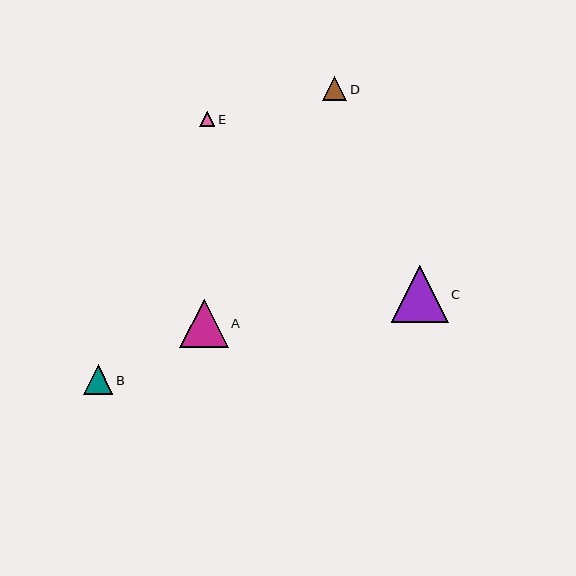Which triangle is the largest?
Triangle C is the largest with a size of approximately 57 pixels.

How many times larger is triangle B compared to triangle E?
Triangle B is approximately 1.9 times the size of triangle E.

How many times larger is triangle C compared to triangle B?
Triangle C is approximately 1.9 times the size of triangle B.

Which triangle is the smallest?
Triangle E is the smallest with a size of approximately 16 pixels.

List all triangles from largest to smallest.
From largest to smallest: C, A, B, D, E.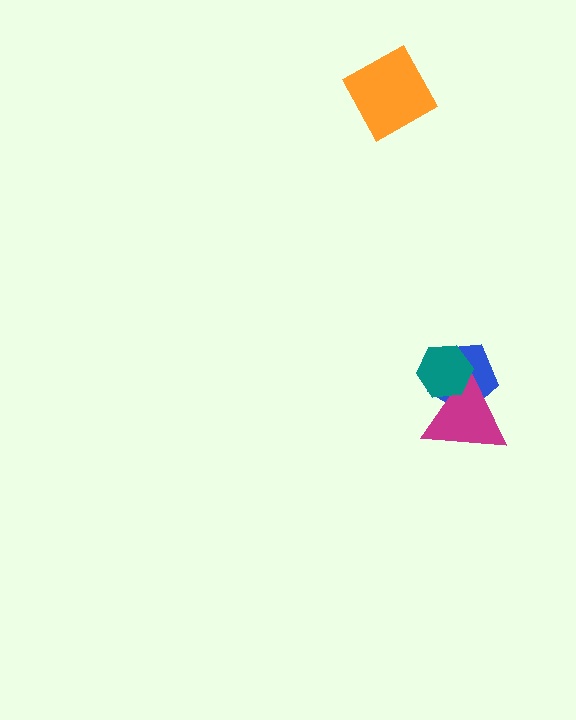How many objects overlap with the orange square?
0 objects overlap with the orange square.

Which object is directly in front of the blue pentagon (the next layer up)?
The magenta triangle is directly in front of the blue pentagon.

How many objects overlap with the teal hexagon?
2 objects overlap with the teal hexagon.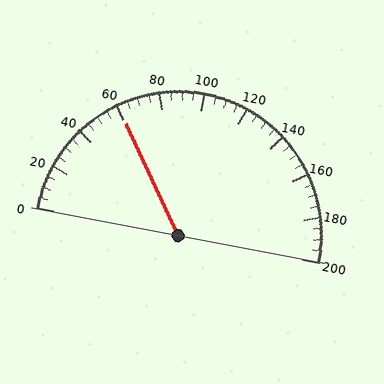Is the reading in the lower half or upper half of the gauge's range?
The reading is in the lower half of the range (0 to 200).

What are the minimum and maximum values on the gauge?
The gauge ranges from 0 to 200.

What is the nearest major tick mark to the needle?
The nearest major tick mark is 60.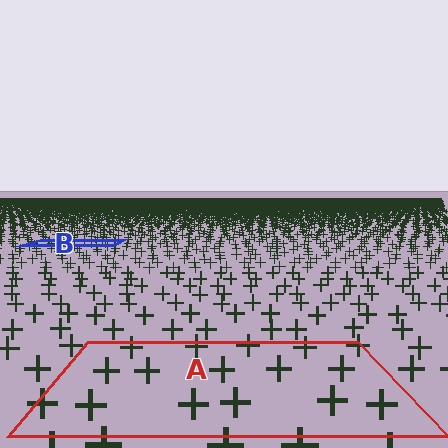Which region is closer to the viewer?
Region A is closer. The texture elements there are larger and more spread out.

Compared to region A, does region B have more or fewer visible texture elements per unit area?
Region B has more texture elements per unit area — they are packed more densely because it is farther away.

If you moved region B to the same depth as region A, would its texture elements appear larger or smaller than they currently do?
They would appear larger. At a closer depth, the same texture elements are projected at a bigger on-screen size.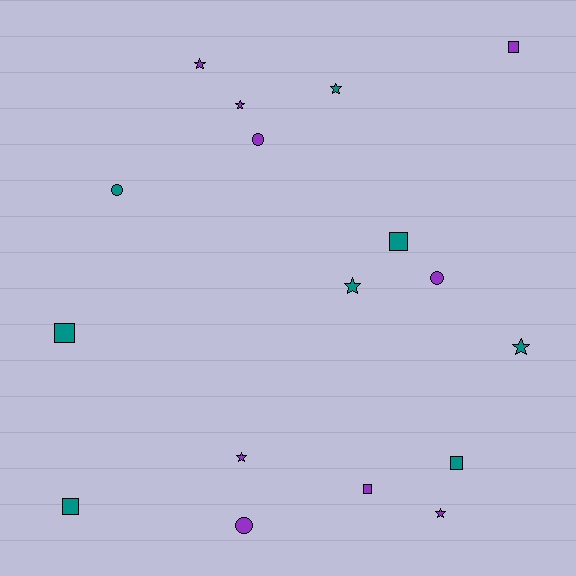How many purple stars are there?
There are 4 purple stars.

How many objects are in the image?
There are 17 objects.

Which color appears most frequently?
Purple, with 9 objects.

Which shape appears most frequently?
Star, with 7 objects.